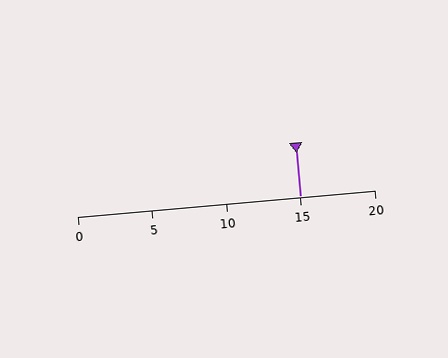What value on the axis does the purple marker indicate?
The marker indicates approximately 15.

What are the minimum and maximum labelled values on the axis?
The axis runs from 0 to 20.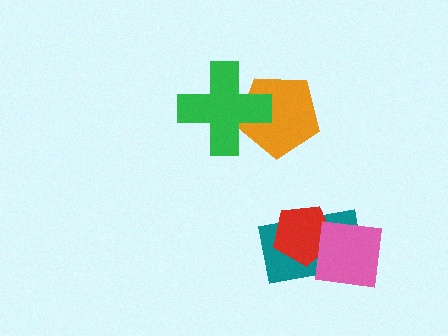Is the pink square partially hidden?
No, no other shape covers it.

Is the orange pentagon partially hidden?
Yes, it is partially covered by another shape.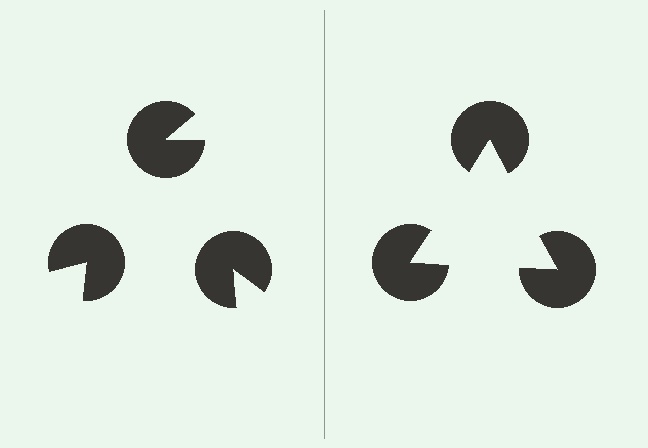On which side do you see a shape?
An illusory triangle appears on the right side. On the left side the wedge cuts are rotated, so no coherent shape forms.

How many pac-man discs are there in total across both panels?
6 — 3 on each side.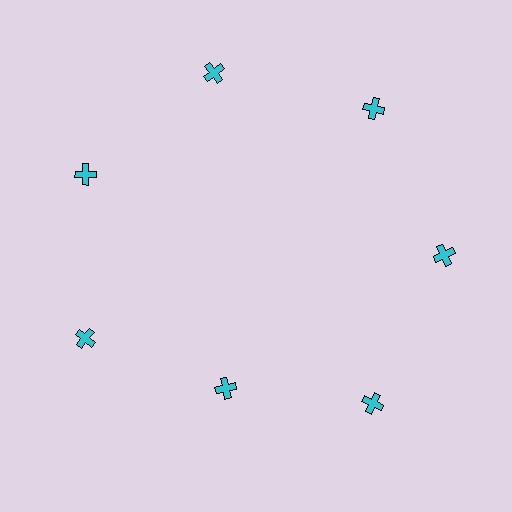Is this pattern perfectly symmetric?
No. The 7 cyan crosses are arranged in a ring, but one element near the 6 o'clock position is pulled inward toward the center, breaking the 7-fold rotational symmetry.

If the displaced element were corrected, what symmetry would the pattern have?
It would have 7-fold rotational symmetry — the pattern would map onto itself every 51 degrees.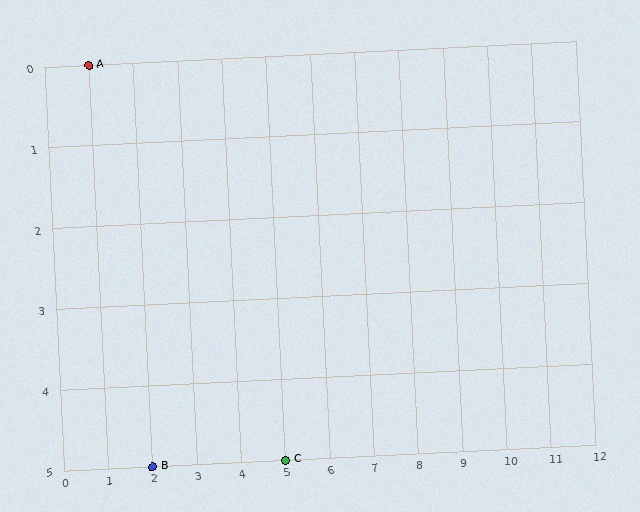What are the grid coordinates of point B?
Point B is at grid coordinates (2, 5).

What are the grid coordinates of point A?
Point A is at grid coordinates (1, 0).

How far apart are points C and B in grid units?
Points C and B are 3 columns apart.